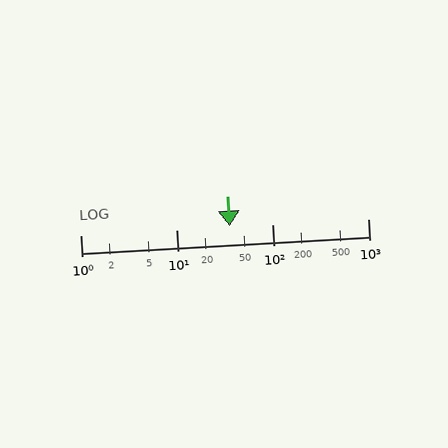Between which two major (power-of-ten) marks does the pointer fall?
The pointer is between 10 and 100.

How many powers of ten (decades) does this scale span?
The scale spans 3 decades, from 1 to 1000.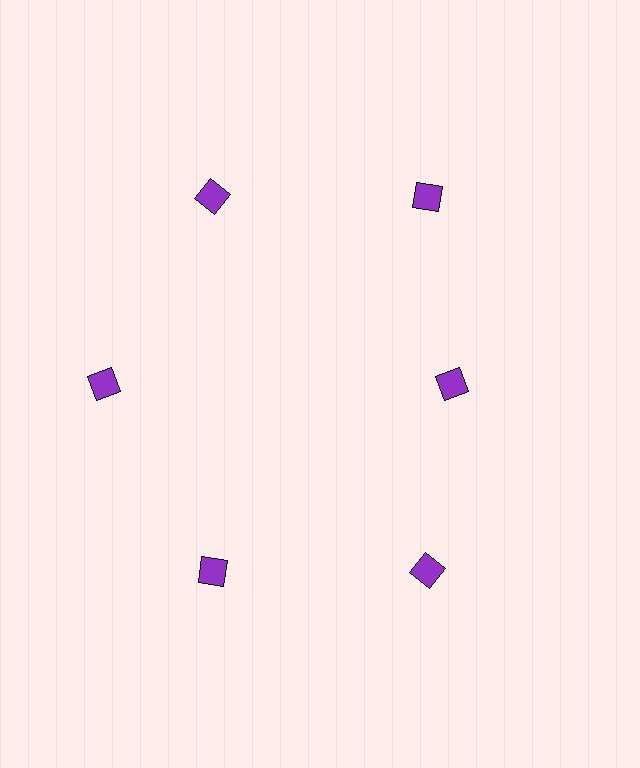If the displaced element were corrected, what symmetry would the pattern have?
It would have 6-fold rotational symmetry — the pattern would map onto itself every 60 degrees.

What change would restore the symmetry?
The symmetry would be restored by moving it outward, back onto the ring so that all 6 squares sit at equal angles and equal distance from the center.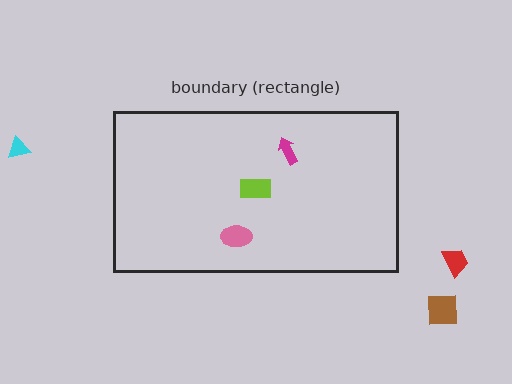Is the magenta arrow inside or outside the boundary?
Inside.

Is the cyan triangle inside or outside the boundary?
Outside.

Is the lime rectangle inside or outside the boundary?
Inside.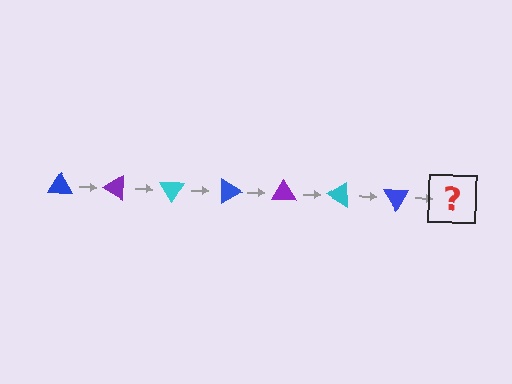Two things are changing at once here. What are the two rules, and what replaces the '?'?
The two rules are that it rotates 30 degrees each step and the color cycles through blue, purple, and cyan. The '?' should be a purple triangle, rotated 210 degrees from the start.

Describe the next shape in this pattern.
It should be a purple triangle, rotated 210 degrees from the start.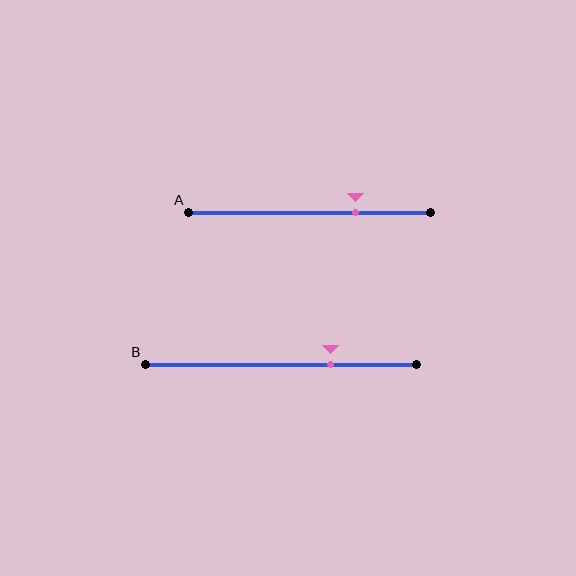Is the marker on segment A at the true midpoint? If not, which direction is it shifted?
No, the marker on segment A is shifted to the right by about 19% of the segment length.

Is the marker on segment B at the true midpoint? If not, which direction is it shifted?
No, the marker on segment B is shifted to the right by about 18% of the segment length.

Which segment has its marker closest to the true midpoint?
Segment B has its marker closest to the true midpoint.